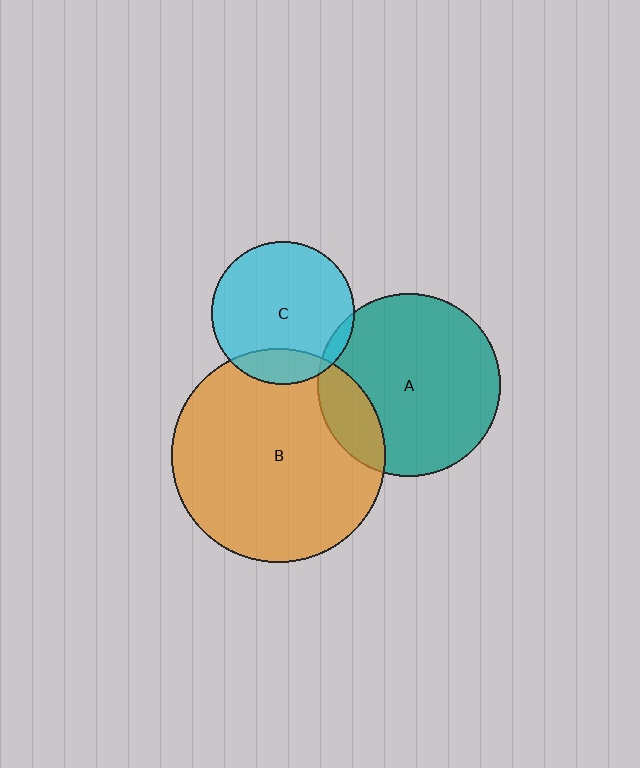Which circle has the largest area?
Circle B (orange).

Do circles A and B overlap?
Yes.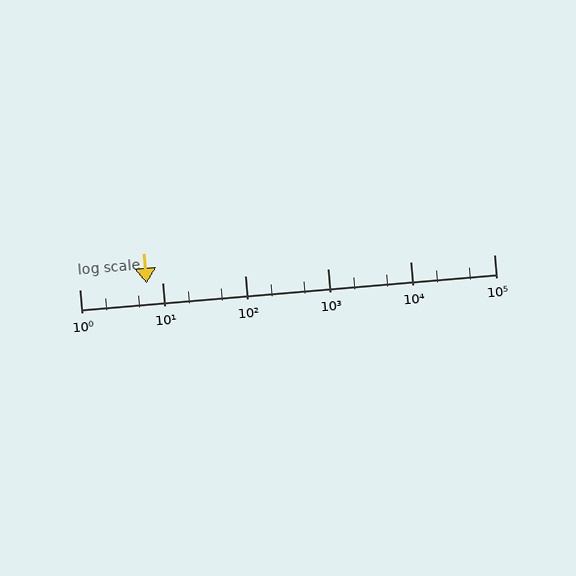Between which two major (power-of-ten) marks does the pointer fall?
The pointer is between 1 and 10.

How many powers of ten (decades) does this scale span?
The scale spans 5 decades, from 1 to 100000.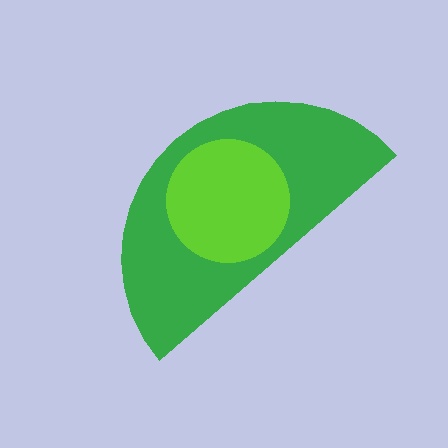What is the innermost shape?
The lime circle.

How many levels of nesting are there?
2.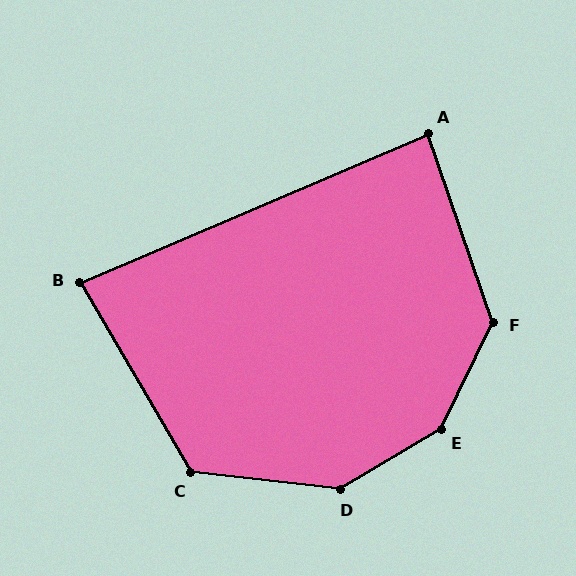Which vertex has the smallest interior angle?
B, at approximately 83 degrees.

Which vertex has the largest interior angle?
E, at approximately 147 degrees.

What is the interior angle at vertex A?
Approximately 86 degrees (approximately right).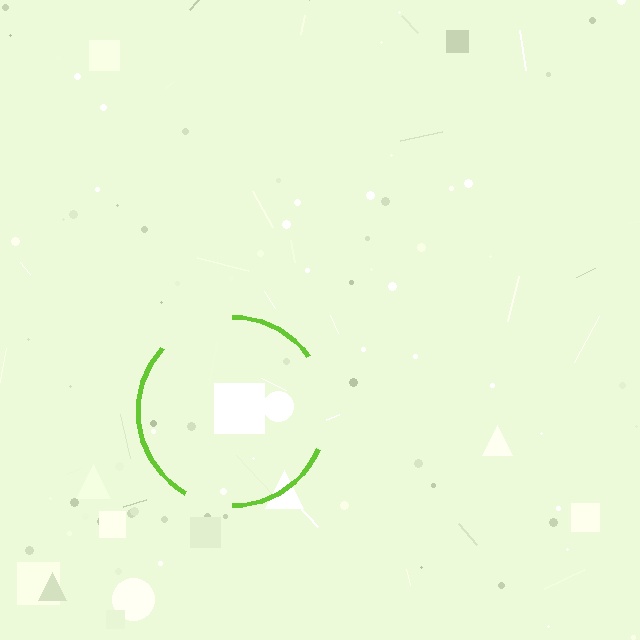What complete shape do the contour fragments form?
The contour fragments form a circle.